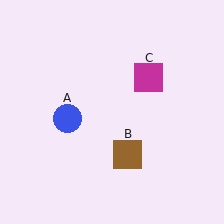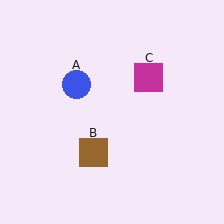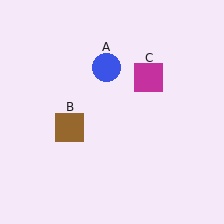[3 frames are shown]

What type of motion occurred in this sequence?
The blue circle (object A), brown square (object B) rotated clockwise around the center of the scene.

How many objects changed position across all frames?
2 objects changed position: blue circle (object A), brown square (object B).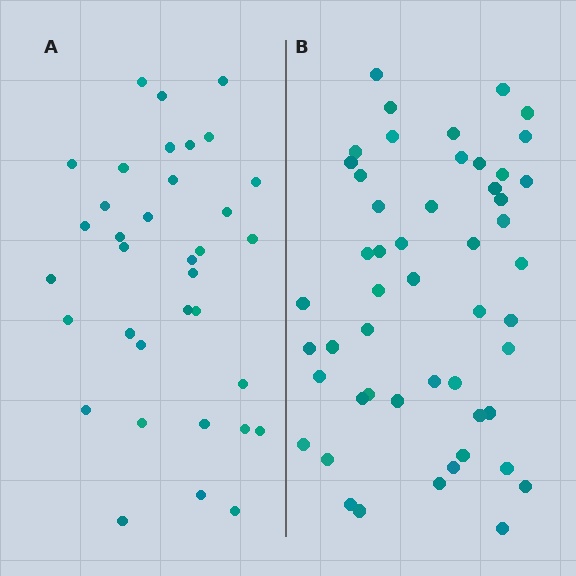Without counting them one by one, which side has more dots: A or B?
Region B (the right region) has more dots.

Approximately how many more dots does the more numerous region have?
Region B has approximately 15 more dots than region A.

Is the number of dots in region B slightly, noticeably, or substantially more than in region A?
Region B has substantially more. The ratio is roughly 1.5 to 1.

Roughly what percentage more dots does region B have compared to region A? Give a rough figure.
About 45% more.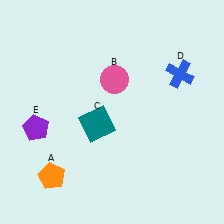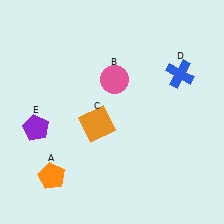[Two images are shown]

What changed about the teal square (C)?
In Image 1, C is teal. In Image 2, it changed to orange.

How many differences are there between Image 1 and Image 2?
There is 1 difference between the two images.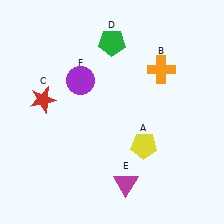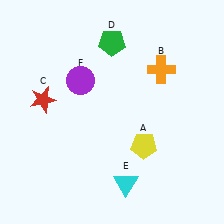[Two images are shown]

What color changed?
The triangle (E) changed from magenta in Image 1 to cyan in Image 2.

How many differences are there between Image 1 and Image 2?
There is 1 difference between the two images.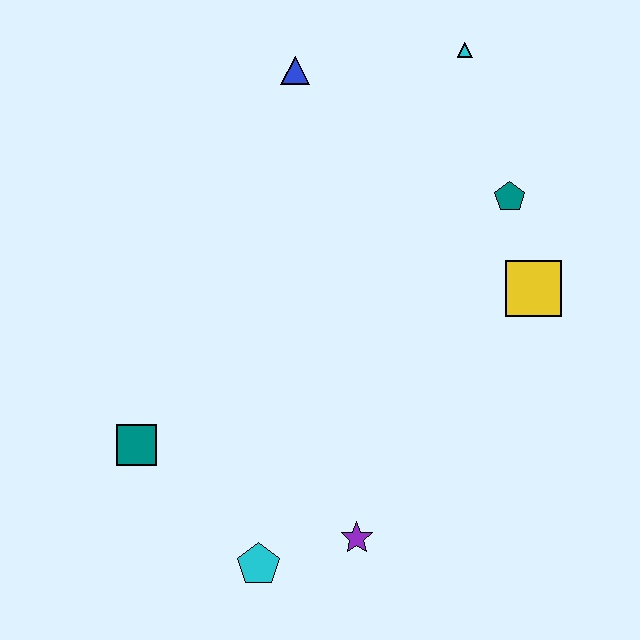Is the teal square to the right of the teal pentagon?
No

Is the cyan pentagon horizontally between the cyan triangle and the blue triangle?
No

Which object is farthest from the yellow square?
The teal square is farthest from the yellow square.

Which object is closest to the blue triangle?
The cyan triangle is closest to the blue triangle.